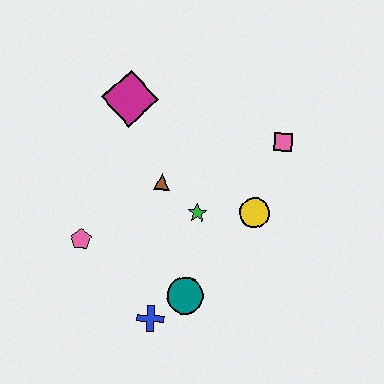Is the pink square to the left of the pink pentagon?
No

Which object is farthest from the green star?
The magenta diamond is farthest from the green star.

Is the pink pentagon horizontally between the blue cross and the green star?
No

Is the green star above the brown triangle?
No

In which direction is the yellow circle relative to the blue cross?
The yellow circle is above the blue cross.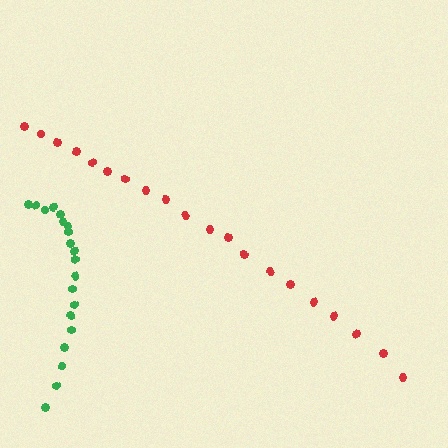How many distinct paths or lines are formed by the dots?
There are 2 distinct paths.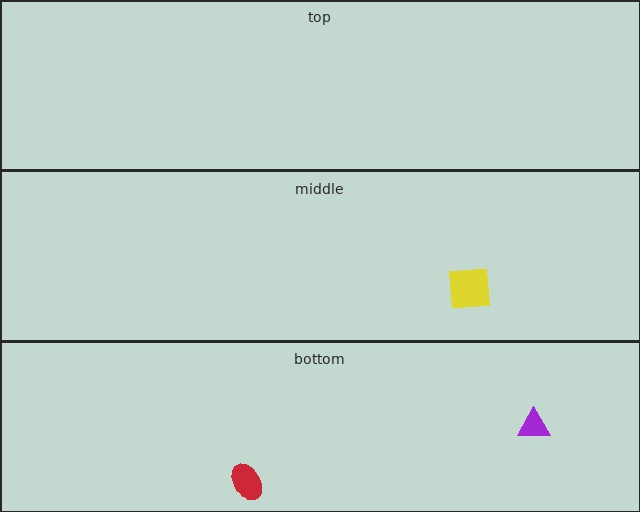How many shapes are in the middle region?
1.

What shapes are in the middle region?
The yellow square.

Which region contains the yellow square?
The middle region.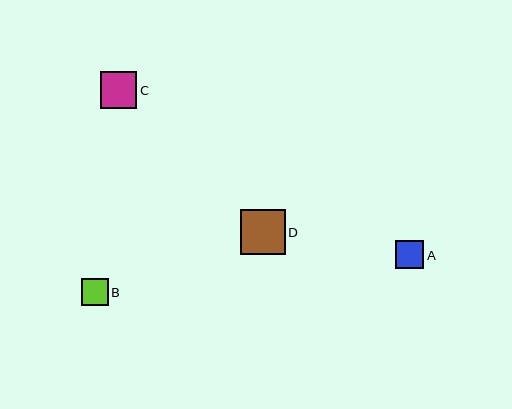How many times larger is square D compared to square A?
Square D is approximately 1.6 times the size of square A.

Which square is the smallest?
Square B is the smallest with a size of approximately 27 pixels.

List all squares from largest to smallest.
From largest to smallest: D, C, A, B.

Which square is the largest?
Square D is the largest with a size of approximately 45 pixels.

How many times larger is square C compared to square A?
Square C is approximately 1.3 times the size of square A.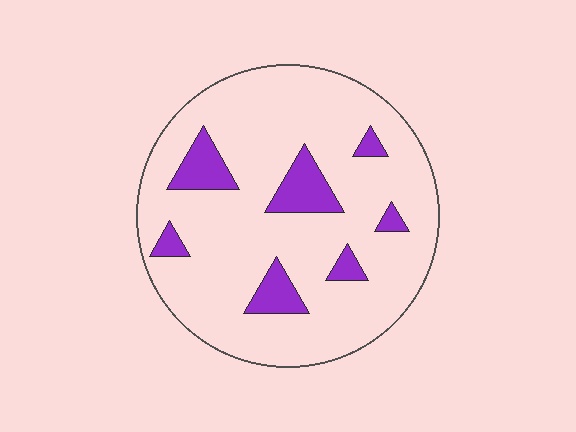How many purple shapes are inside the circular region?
7.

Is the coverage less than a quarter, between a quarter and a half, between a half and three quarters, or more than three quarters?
Less than a quarter.